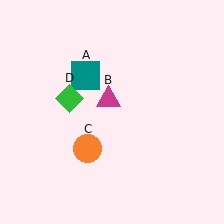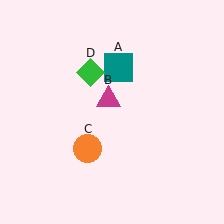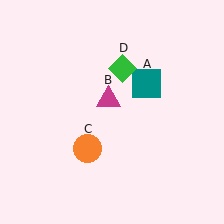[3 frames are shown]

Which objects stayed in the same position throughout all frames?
Magenta triangle (object B) and orange circle (object C) remained stationary.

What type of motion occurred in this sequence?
The teal square (object A), green diamond (object D) rotated clockwise around the center of the scene.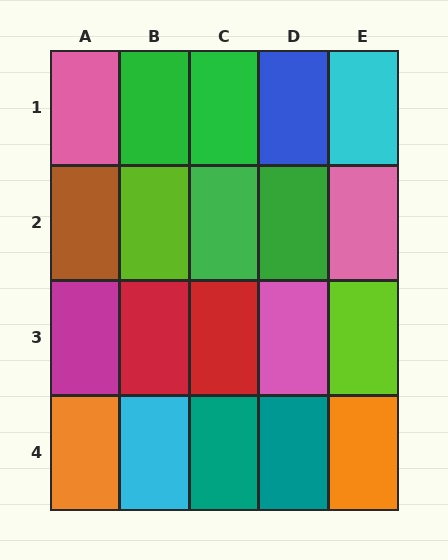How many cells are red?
2 cells are red.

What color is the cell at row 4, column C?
Teal.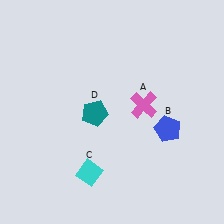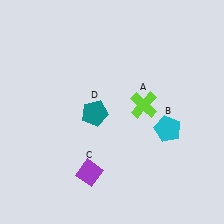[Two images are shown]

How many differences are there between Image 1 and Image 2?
There are 3 differences between the two images.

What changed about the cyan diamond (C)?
In Image 1, C is cyan. In Image 2, it changed to purple.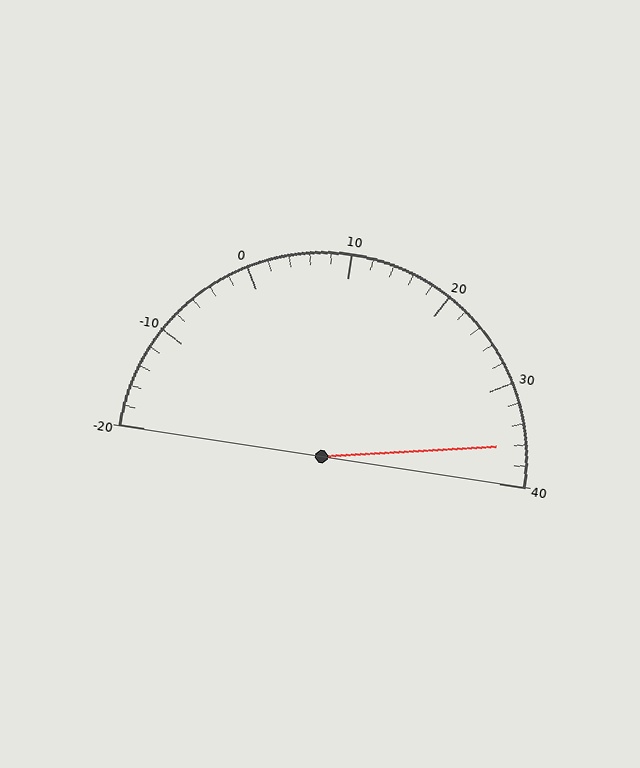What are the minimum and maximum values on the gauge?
The gauge ranges from -20 to 40.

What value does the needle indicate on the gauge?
The needle indicates approximately 36.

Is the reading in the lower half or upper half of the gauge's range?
The reading is in the upper half of the range (-20 to 40).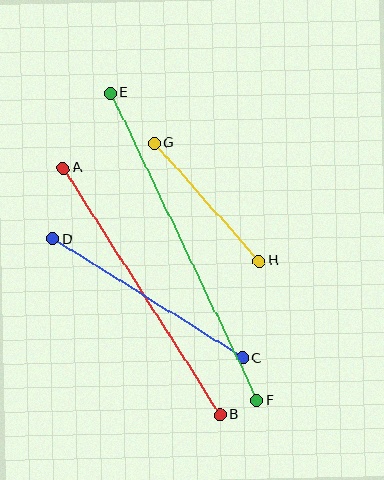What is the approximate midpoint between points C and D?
The midpoint is at approximately (148, 298) pixels.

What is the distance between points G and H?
The distance is approximately 158 pixels.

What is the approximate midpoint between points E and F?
The midpoint is at approximately (184, 247) pixels.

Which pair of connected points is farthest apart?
Points E and F are farthest apart.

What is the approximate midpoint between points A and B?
The midpoint is at approximately (142, 291) pixels.